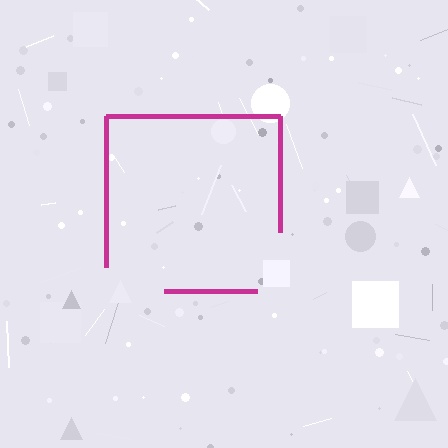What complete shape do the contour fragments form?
The contour fragments form a square.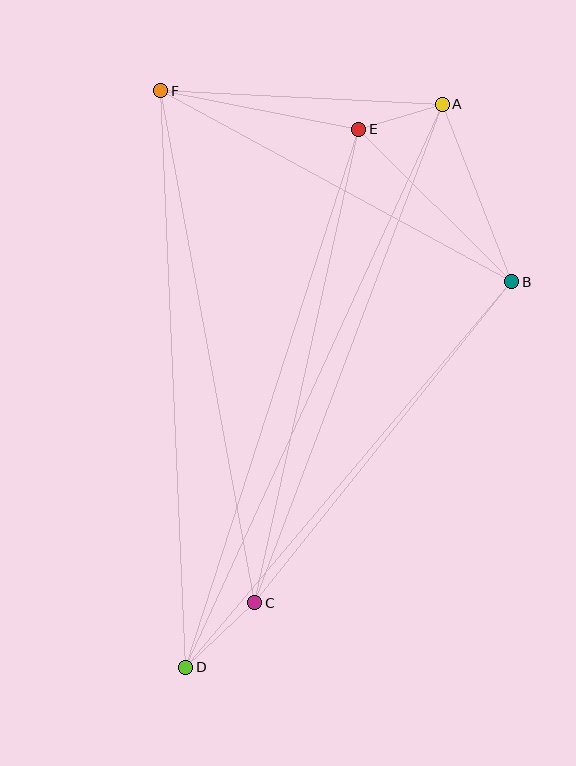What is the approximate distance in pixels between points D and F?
The distance between D and F is approximately 577 pixels.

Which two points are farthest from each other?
Points A and D are farthest from each other.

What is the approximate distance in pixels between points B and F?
The distance between B and F is approximately 400 pixels.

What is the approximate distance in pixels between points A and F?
The distance between A and F is approximately 282 pixels.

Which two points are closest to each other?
Points A and E are closest to each other.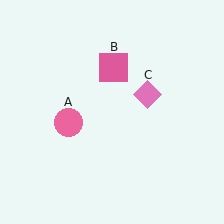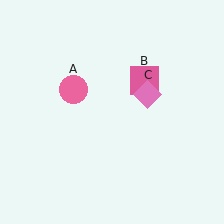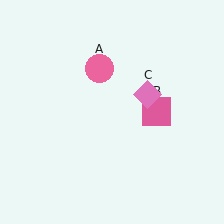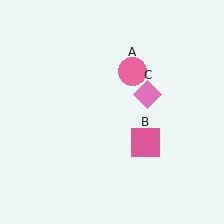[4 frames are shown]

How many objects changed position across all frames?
2 objects changed position: pink circle (object A), pink square (object B).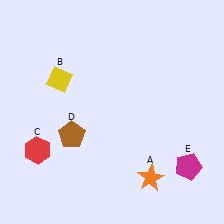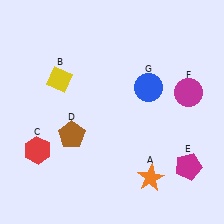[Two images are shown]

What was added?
A magenta circle (F), a blue circle (G) were added in Image 2.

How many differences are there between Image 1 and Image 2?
There are 2 differences between the two images.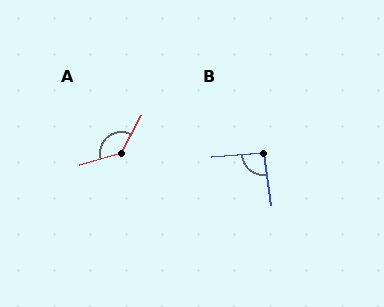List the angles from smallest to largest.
B (93°), A (135°).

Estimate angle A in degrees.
Approximately 135 degrees.